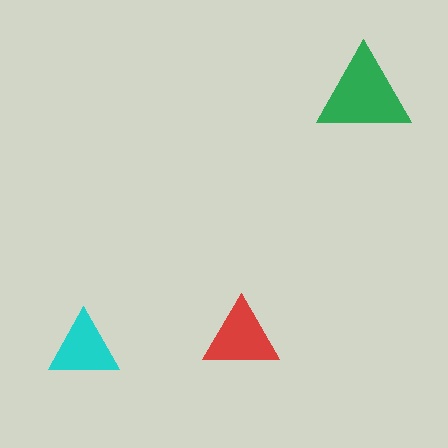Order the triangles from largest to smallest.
the green one, the red one, the cyan one.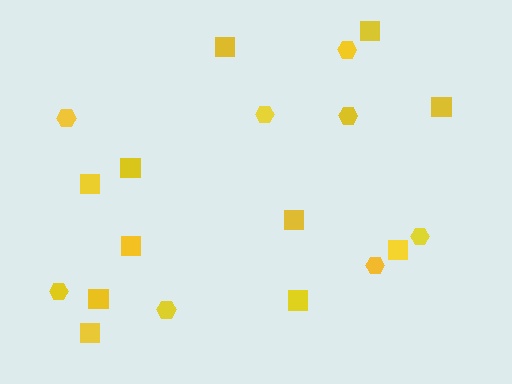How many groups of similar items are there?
There are 2 groups: one group of hexagons (8) and one group of squares (11).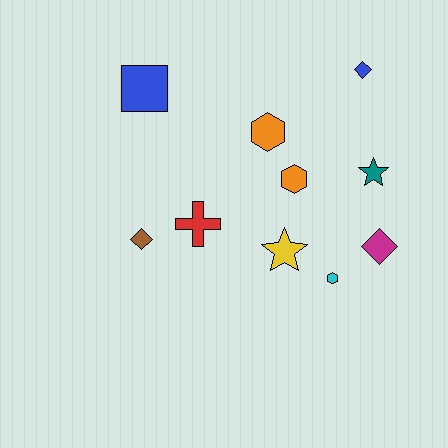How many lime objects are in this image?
There are no lime objects.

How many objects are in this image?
There are 10 objects.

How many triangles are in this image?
There are no triangles.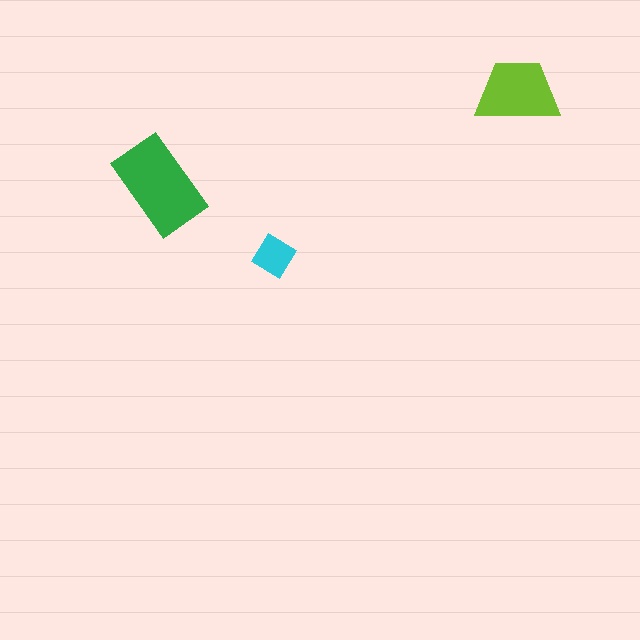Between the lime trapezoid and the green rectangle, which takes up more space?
The green rectangle.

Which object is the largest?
The green rectangle.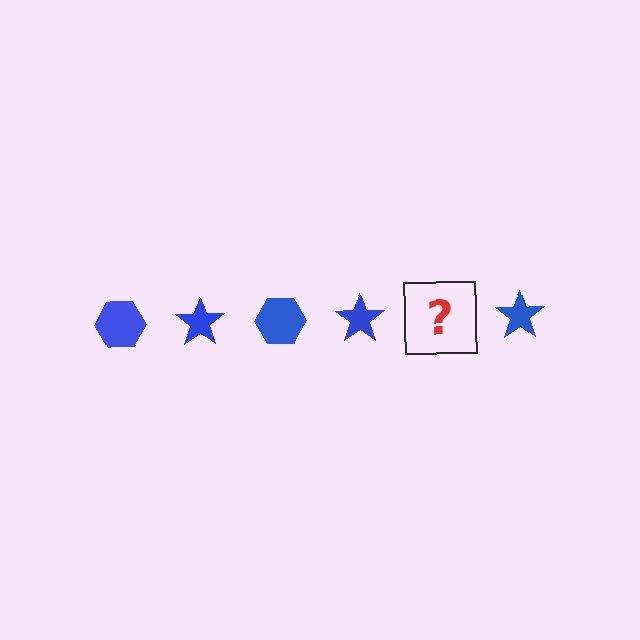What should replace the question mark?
The question mark should be replaced with a blue hexagon.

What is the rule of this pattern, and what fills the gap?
The rule is that the pattern cycles through hexagon, star shapes in blue. The gap should be filled with a blue hexagon.